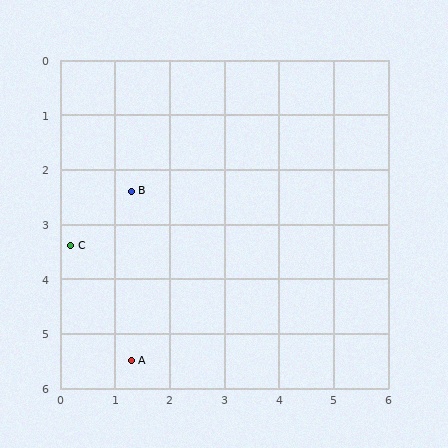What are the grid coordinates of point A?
Point A is at approximately (1.3, 5.5).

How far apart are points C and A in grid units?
Points C and A are about 2.4 grid units apart.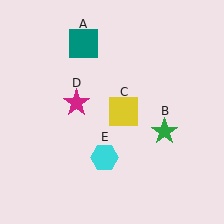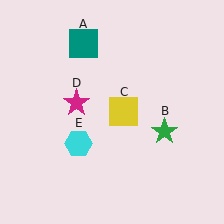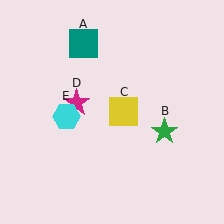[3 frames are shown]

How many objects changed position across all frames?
1 object changed position: cyan hexagon (object E).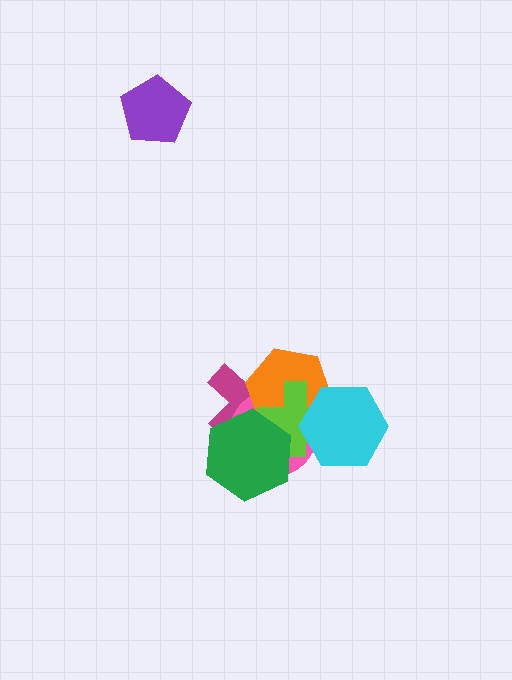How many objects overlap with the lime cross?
5 objects overlap with the lime cross.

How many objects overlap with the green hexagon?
4 objects overlap with the green hexagon.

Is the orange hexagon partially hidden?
Yes, it is partially covered by another shape.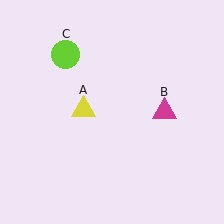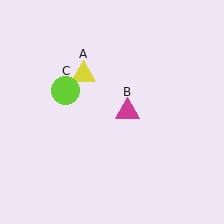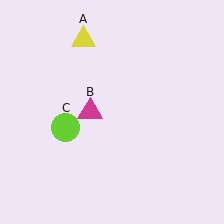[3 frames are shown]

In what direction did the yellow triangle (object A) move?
The yellow triangle (object A) moved up.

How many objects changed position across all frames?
3 objects changed position: yellow triangle (object A), magenta triangle (object B), lime circle (object C).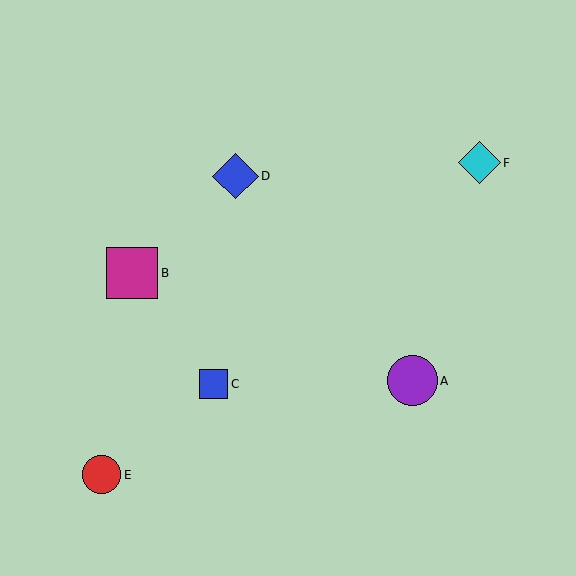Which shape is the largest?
The magenta square (labeled B) is the largest.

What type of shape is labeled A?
Shape A is a purple circle.